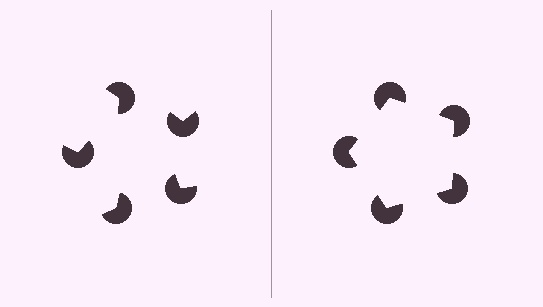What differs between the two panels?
The pac-man discs are positioned identically on both sides; only the wedge orientations differ. On the right they align to a pentagon; on the left they are misaligned.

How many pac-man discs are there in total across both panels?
10 — 5 on each side.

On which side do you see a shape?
An illusory pentagon appears on the right side. On the left side the wedge cuts are rotated, so no coherent shape forms.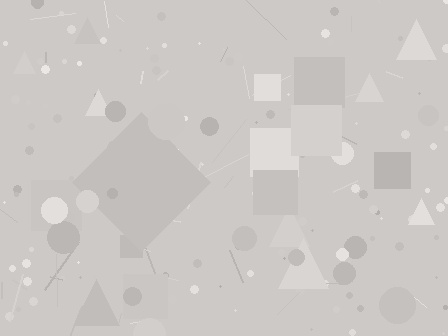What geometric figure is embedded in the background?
A diamond is embedded in the background.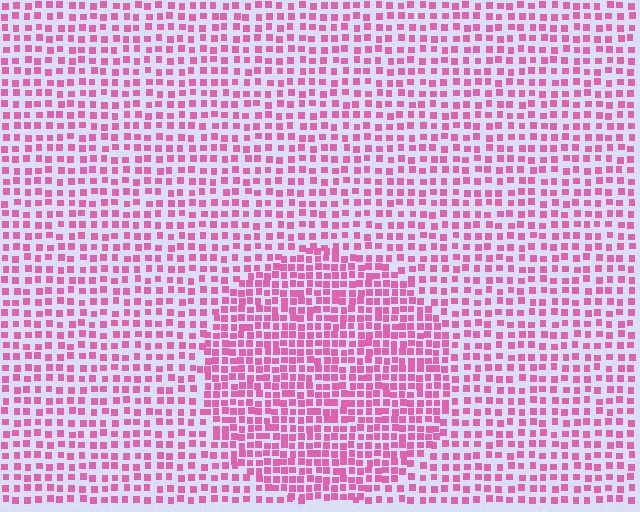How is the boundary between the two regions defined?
The boundary is defined by a change in element density (approximately 1.7x ratio). All elements are the same color, size, and shape.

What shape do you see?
I see a circle.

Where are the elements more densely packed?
The elements are more densely packed inside the circle boundary.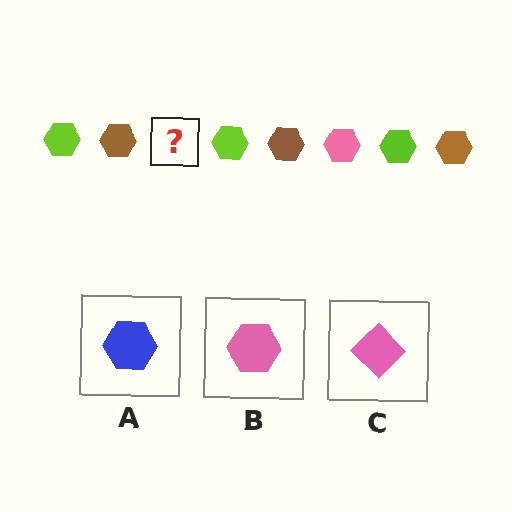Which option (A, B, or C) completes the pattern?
B.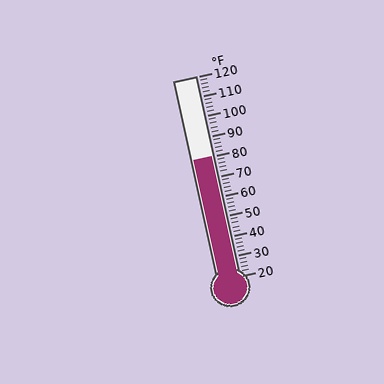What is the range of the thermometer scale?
The thermometer scale ranges from 20°F to 120°F.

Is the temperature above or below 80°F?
The temperature is at 80°F.